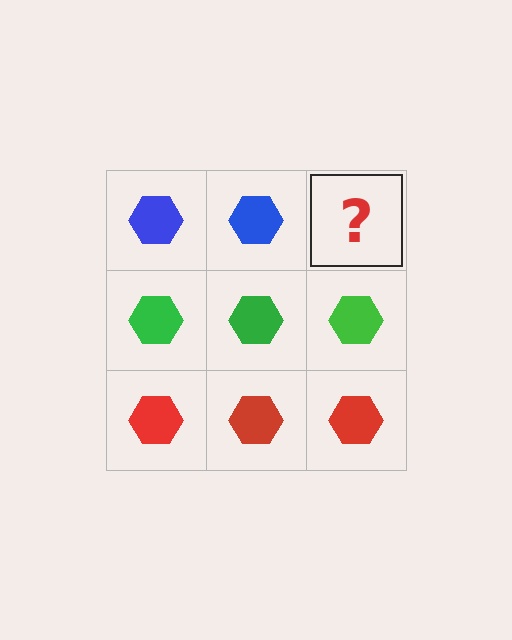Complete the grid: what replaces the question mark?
The question mark should be replaced with a blue hexagon.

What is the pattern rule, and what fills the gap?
The rule is that each row has a consistent color. The gap should be filled with a blue hexagon.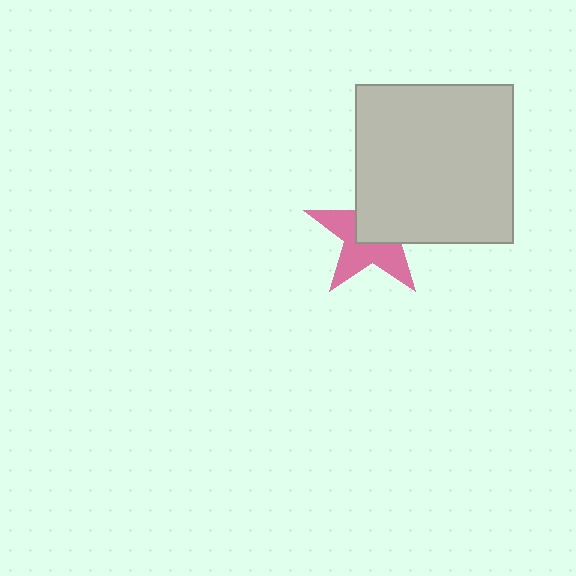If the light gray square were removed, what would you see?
You would see the complete pink star.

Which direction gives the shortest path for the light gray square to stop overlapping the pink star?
Moving toward the upper-right gives the shortest separation.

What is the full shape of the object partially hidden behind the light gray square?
The partially hidden object is a pink star.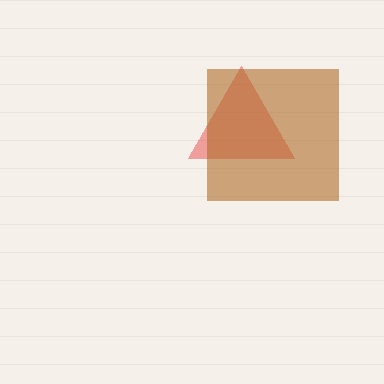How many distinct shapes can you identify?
There are 2 distinct shapes: a red triangle, a brown square.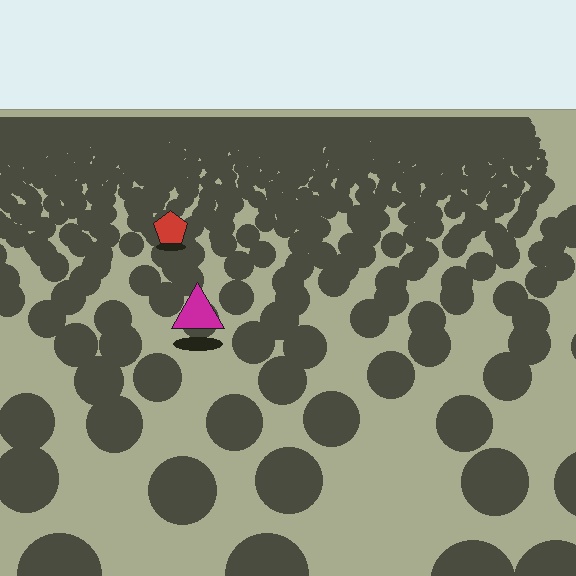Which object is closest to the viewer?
The magenta triangle is closest. The texture marks near it are larger and more spread out.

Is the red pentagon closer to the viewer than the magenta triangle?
No. The magenta triangle is closer — you can tell from the texture gradient: the ground texture is coarser near it.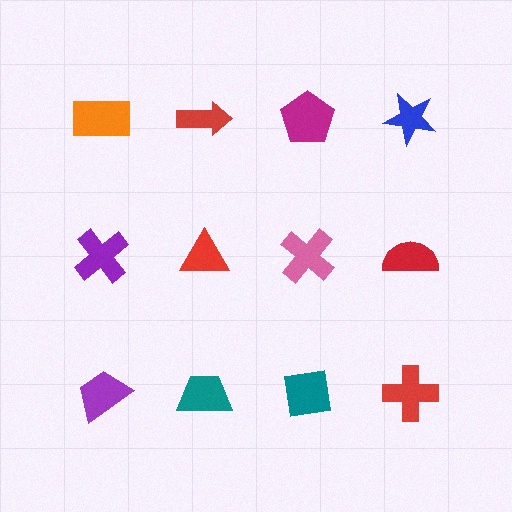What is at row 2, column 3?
A pink cross.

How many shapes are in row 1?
4 shapes.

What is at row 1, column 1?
An orange rectangle.